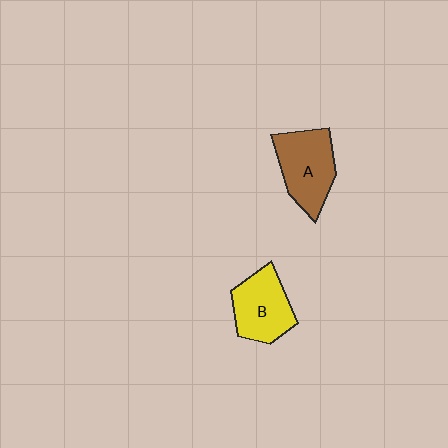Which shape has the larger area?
Shape A (brown).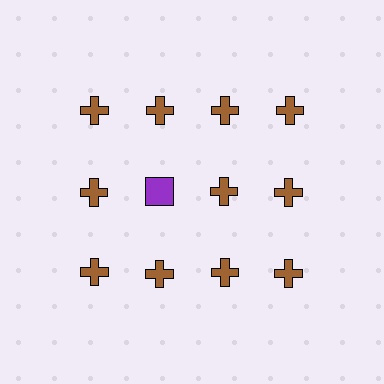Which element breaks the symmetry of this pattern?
The purple square in the second row, second from left column breaks the symmetry. All other shapes are brown crosses.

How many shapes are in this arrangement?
There are 12 shapes arranged in a grid pattern.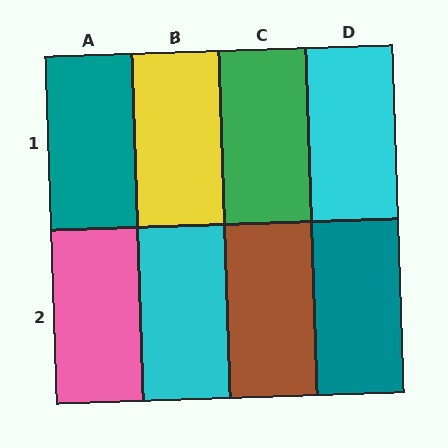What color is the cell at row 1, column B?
Yellow.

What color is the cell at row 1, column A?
Teal.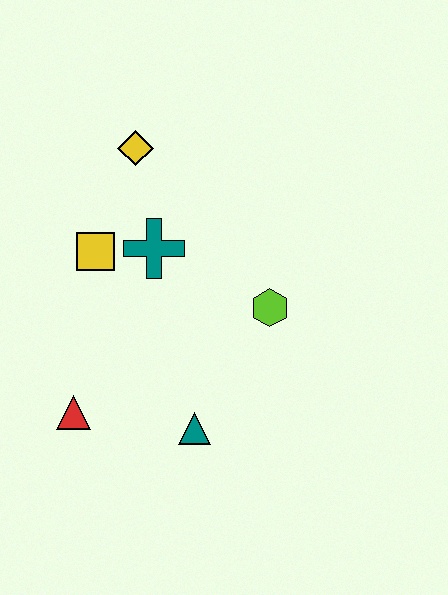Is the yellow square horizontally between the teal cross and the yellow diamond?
No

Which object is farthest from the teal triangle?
The yellow diamond is farthest from the teal triangle.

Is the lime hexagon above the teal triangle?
Yes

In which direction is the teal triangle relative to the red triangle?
The teal triangle is to the right of the red triangle.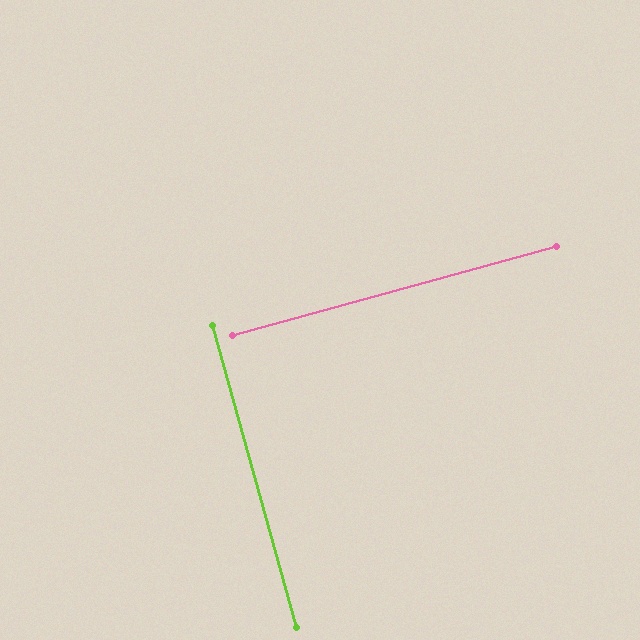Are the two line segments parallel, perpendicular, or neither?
Perpendicular — they meet at approximately 90°.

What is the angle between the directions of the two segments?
Approximately 90 degrees.